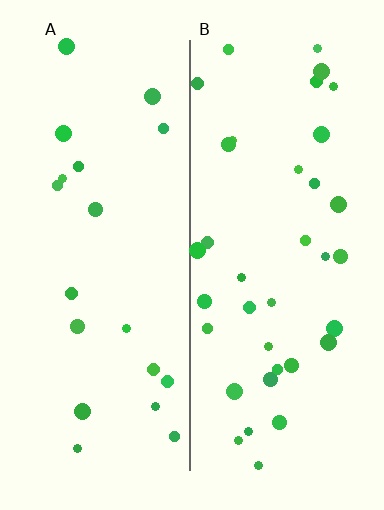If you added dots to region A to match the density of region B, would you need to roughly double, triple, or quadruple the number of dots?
Approximately double.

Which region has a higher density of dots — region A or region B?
B (the right).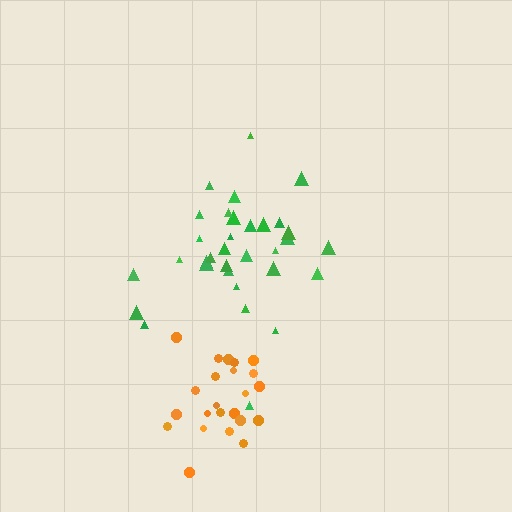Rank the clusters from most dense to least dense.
orange, green.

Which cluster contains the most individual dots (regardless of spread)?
Green (33).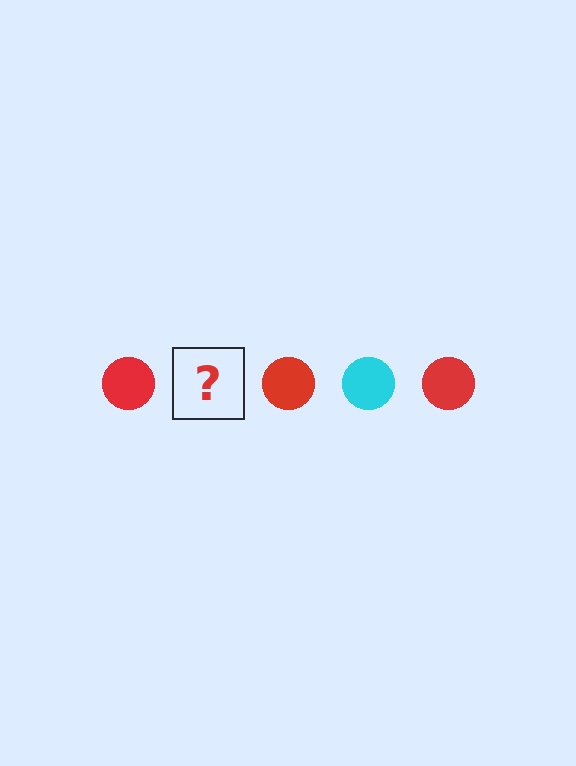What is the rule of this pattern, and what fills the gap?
The rule is that the pattern cycles through red, cyan circles. The gap should be filled with a cyan circle.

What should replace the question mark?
The question mark should be replaced with a cyan circle.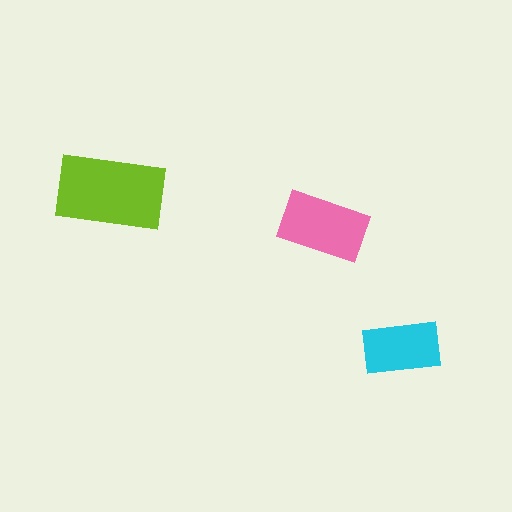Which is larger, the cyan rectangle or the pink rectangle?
The pink one.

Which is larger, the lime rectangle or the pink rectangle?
The lime one.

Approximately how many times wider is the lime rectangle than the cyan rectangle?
About 1.5 times wider.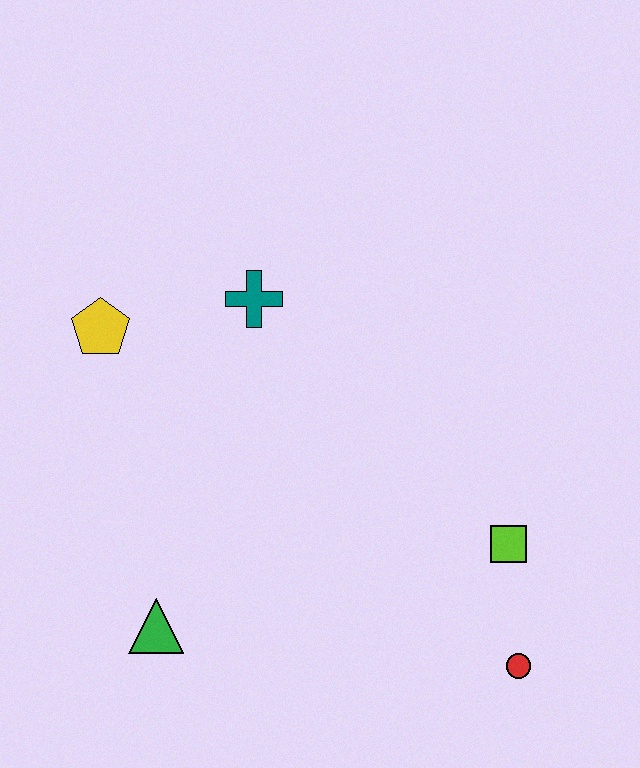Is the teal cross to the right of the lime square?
No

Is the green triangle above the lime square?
No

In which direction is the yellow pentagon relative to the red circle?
The yellow pentagon is to the left of the red circle.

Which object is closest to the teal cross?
The yellow pentagon is closest to the teal cross.